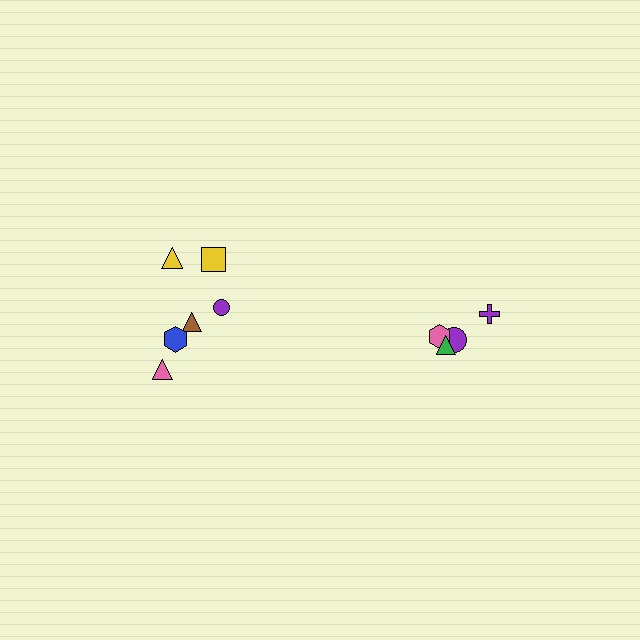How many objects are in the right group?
There are 4 objects.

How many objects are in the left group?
There are 6 objects.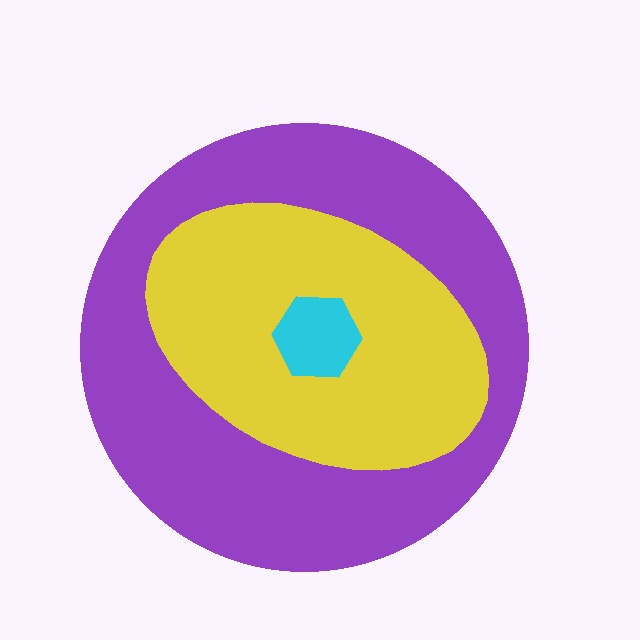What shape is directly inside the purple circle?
The yellow ellipse.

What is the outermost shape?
The purple circle.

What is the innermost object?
The cyan hexagon.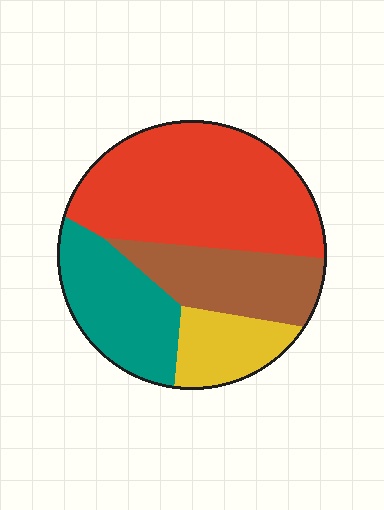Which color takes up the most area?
Red, at roughly 45%.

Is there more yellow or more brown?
Brown.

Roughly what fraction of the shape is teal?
Teal takes up about one fifth (1/5) of the shape.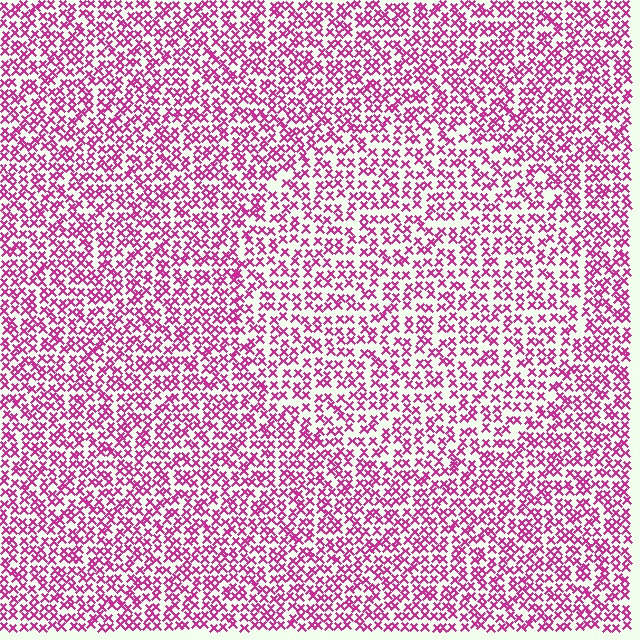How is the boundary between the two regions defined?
The boundary is defined by a change in element density (approximately 1.4x ratio). All elements are the same color, size, and shape.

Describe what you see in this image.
The image contains small magenta elements arranged at two different densities. A circle-shaped region is visible where the elements are less densely packed than the surrounding area.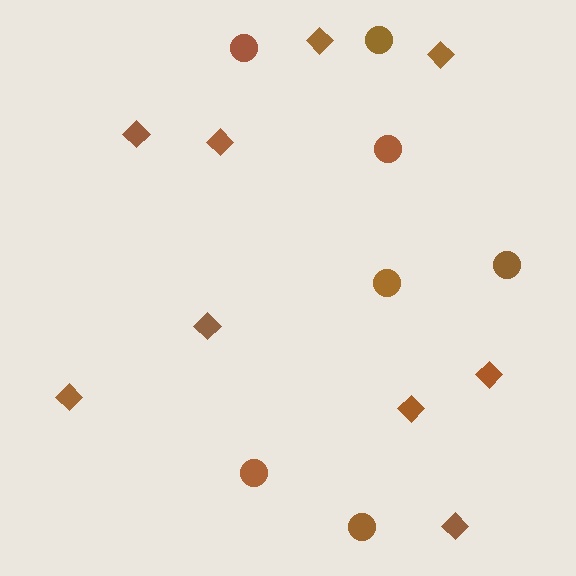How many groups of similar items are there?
There are 2 groups: one group of circles (7) and one group of diamonds (9).